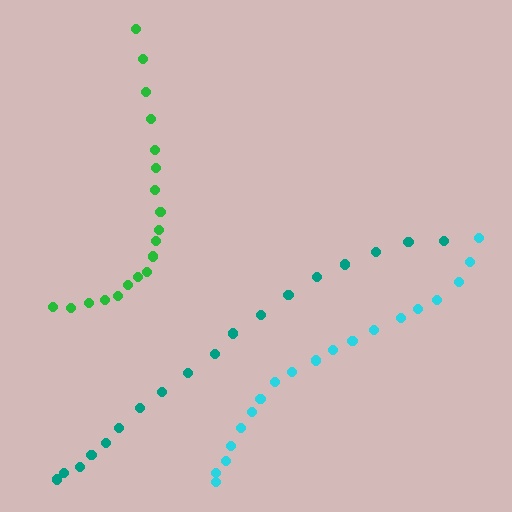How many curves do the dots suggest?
There are 3 distinct paths.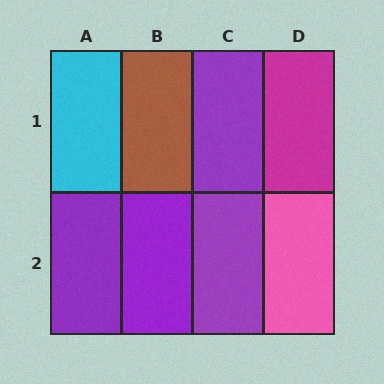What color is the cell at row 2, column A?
Purple.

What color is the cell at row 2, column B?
Purple.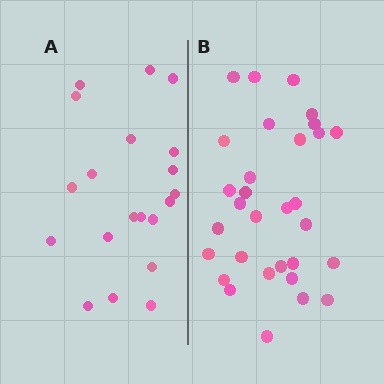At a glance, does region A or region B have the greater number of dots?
Region B (the right region) has more dots.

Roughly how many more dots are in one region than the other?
Region B has roughly 12 or so more dots than region A.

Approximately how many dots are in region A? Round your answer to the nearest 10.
About 20 dots.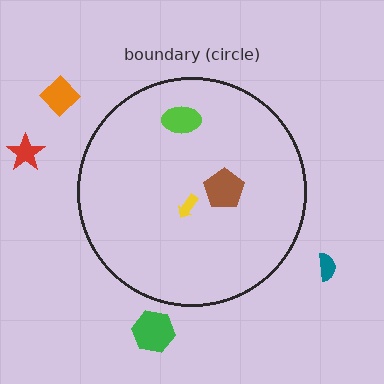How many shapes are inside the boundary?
3 inside, 4 outside.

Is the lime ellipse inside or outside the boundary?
Inside.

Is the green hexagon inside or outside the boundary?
Outside.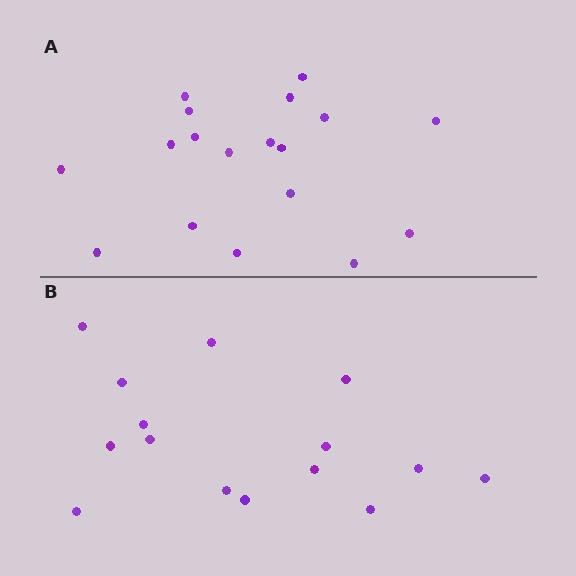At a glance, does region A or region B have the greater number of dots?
Region A (the top region) has more dots.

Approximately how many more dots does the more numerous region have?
Region A has just a few more — roughly 2 or 3 more dots than region B.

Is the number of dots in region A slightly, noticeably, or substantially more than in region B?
Region A has only slightly more — the two regions are fairly close. The ratio is roughly 1.2 to 1.